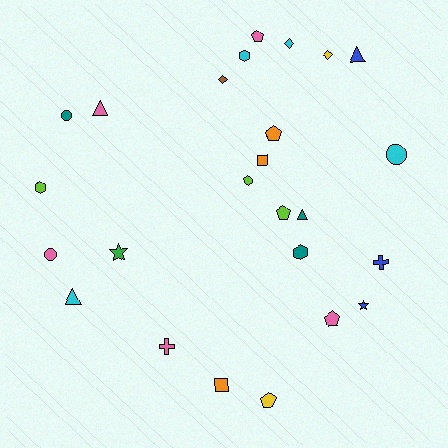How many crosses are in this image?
There are 2 crosses.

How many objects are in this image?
There are 25 objects.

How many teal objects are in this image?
There are 3 teal objects.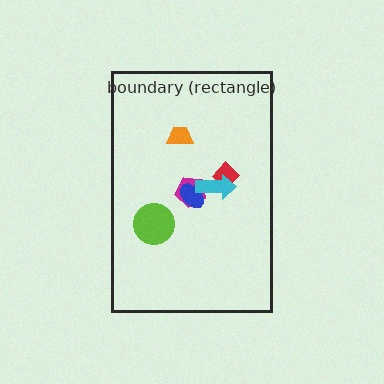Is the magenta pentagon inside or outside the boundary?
Inside.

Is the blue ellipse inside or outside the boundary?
Inside.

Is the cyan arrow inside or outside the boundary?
Inside.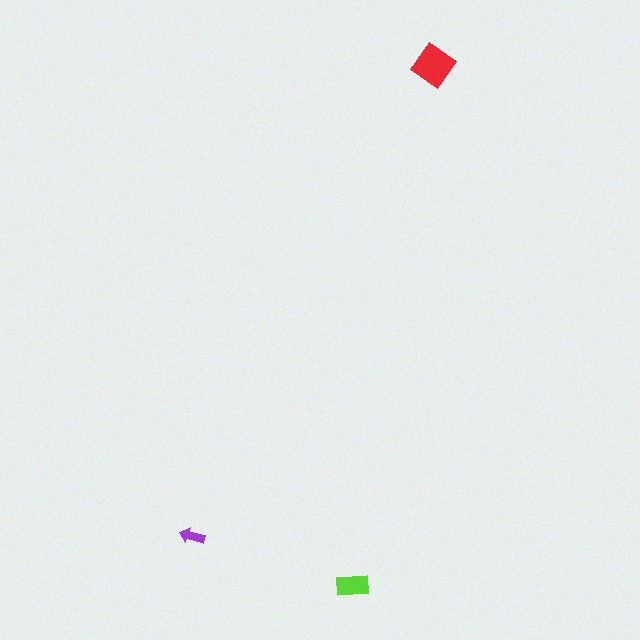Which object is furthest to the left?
The purple arrow is leftmost.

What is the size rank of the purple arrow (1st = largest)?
3rd.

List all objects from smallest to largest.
The purple arrow, the lime rectangle, the red diamond.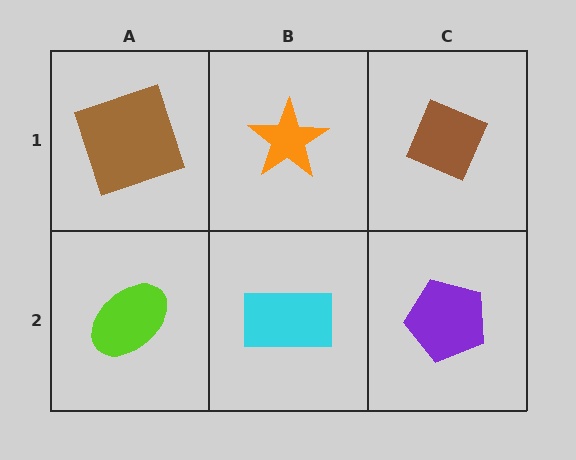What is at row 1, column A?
A brown square.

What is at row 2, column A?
A lime ellipse.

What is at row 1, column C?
A brown diamond.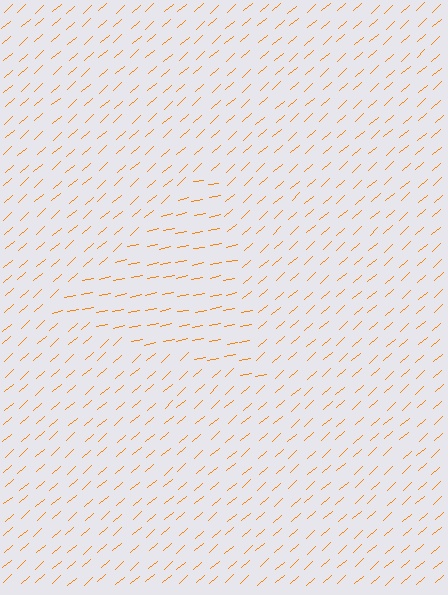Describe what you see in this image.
The image is filled with small orange line segments. A triangle region in the image has lines oriented differently from the surrounding lines, creating a visible texture boundary.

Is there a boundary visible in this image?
Yes, there is a texture boundary formed by a change in line orientation.